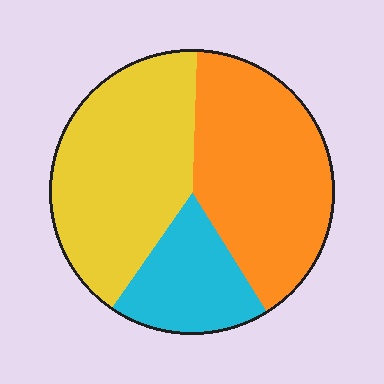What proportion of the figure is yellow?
Yellow takes up between a third and a half of the figure.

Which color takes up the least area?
Cyan, at roughly 20%.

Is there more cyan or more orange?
Orange.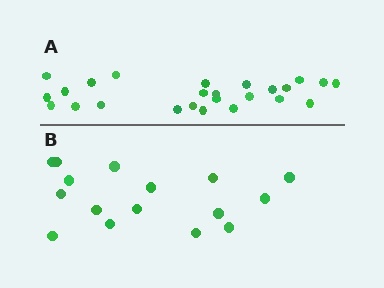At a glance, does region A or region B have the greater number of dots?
Region A (the top region) has more dots.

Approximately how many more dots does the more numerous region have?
Region A has roughly 8 or so more dots than region B.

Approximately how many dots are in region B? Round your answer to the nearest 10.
About 20 dots. (The exact count is 16, which rounds to 20.)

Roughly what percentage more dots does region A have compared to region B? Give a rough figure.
About 55% more.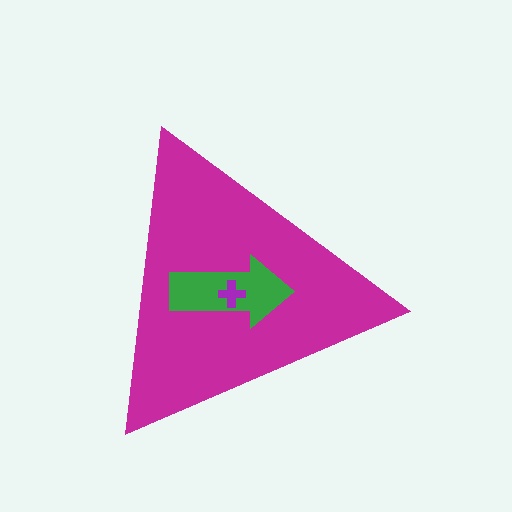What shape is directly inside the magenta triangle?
The green arrow.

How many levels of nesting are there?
3.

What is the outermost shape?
The magenta triangle.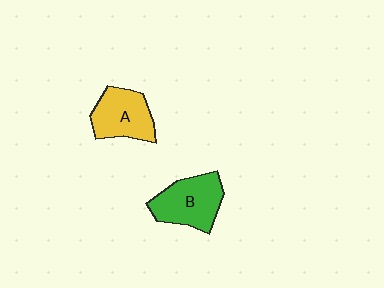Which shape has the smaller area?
Shape A (yellow).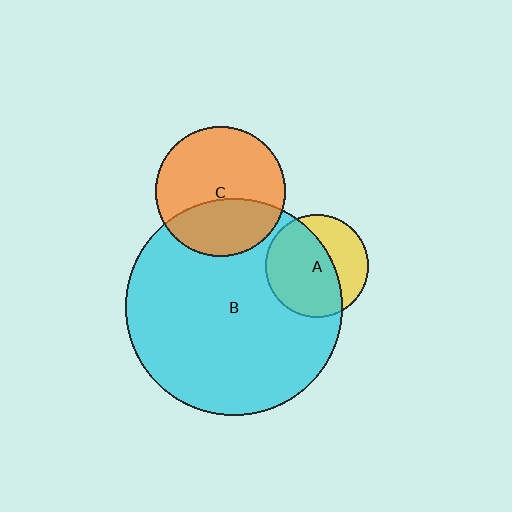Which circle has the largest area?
Circle B (cyan).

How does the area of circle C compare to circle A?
Approximately 1.6 times.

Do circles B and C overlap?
Yes.